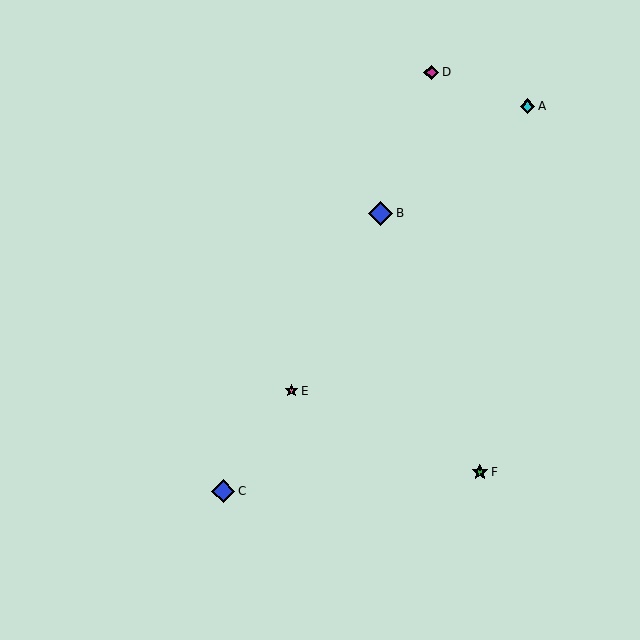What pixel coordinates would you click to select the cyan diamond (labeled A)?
Click at (528, 106) to select the cyan diamond A.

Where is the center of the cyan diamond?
The center of the cyan diamond is at (528, 106).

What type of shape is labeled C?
Shape C is a blue diamond.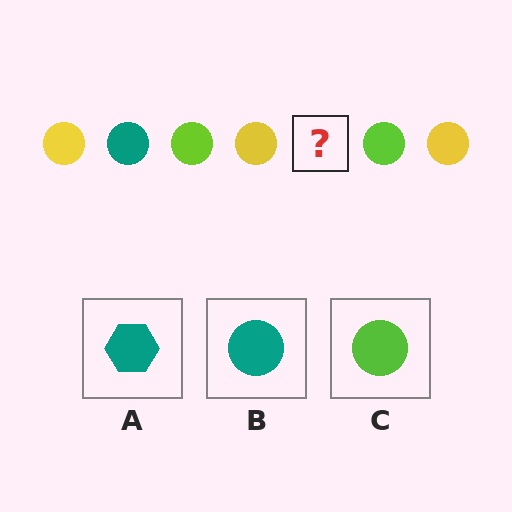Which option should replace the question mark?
Option B.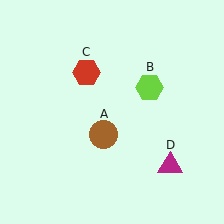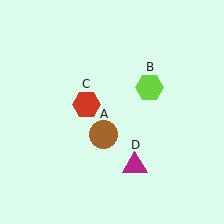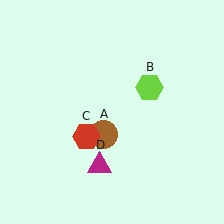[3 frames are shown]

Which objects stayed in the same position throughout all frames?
Brown circle (object A) and lime hexagon (object B) remained stationary.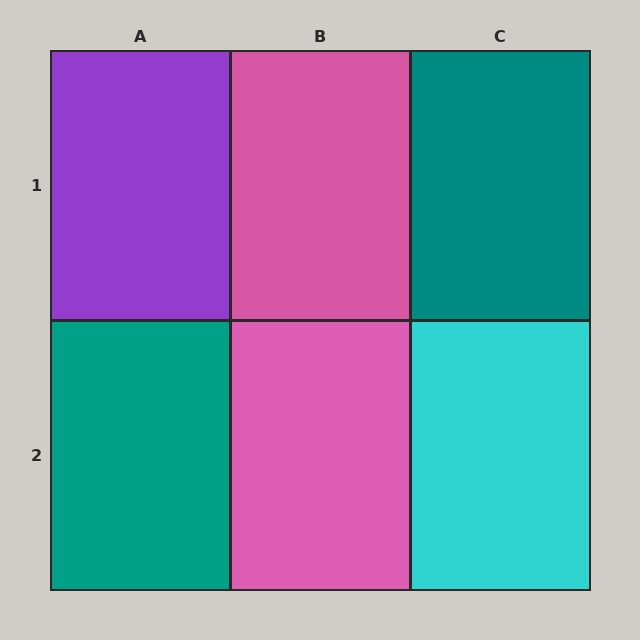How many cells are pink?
2 cells are pink.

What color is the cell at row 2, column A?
Teal.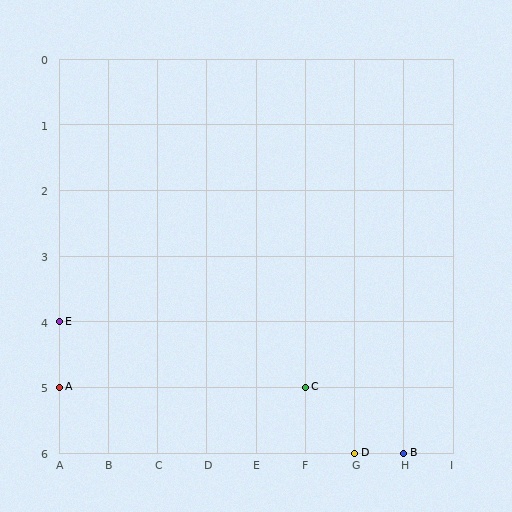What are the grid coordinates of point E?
Point E is at grid coordinates (A, 4).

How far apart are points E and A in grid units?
Points E and A are 1 row apart.